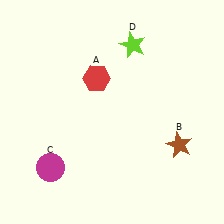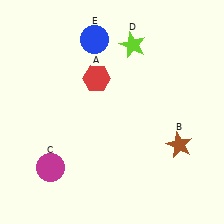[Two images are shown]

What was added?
A blue circle (E) was added in Image 2.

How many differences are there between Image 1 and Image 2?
There is 1 difference between the two images.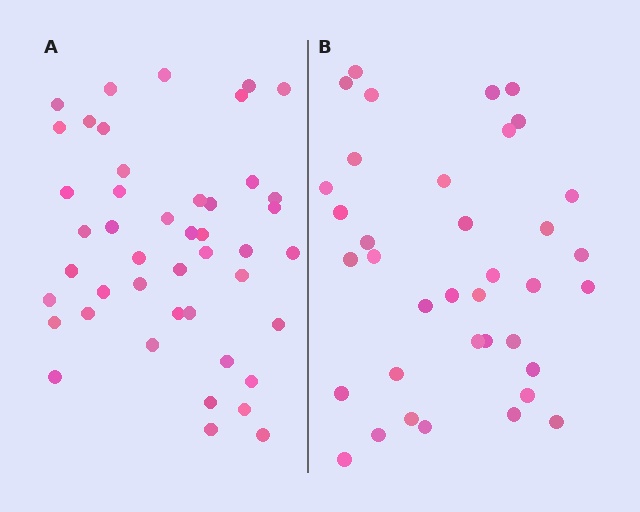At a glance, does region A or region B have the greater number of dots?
Region A (the left region) has more dots.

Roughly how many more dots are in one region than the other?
Region A has roughly 8 or so more dots than region B.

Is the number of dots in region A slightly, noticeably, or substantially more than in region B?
Region A has only slightly more — the two regions are fairly close. The ratio is roughly 1.2 to 1.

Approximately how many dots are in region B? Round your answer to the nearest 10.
About 40 dots. (The exact count is 37, which rounds to 40.)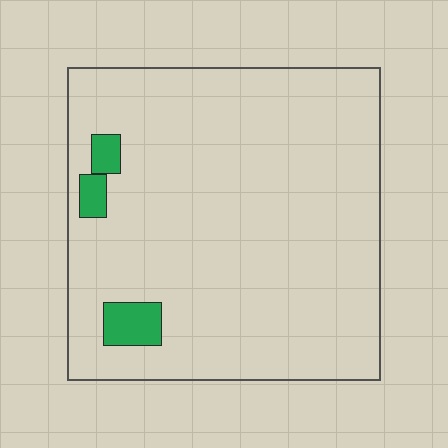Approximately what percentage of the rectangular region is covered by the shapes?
Approximately 5%.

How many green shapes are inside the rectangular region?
3.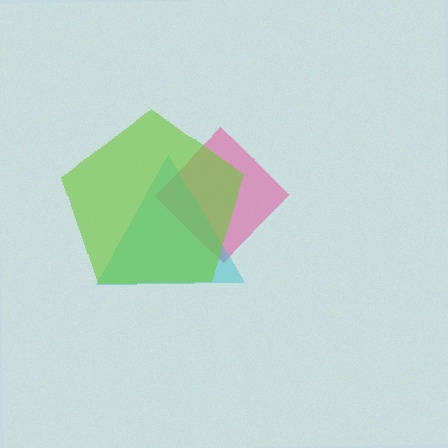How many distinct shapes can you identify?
There are 3 distinct shapes: a pink diamond, a cyan triangle, a lime pentagon.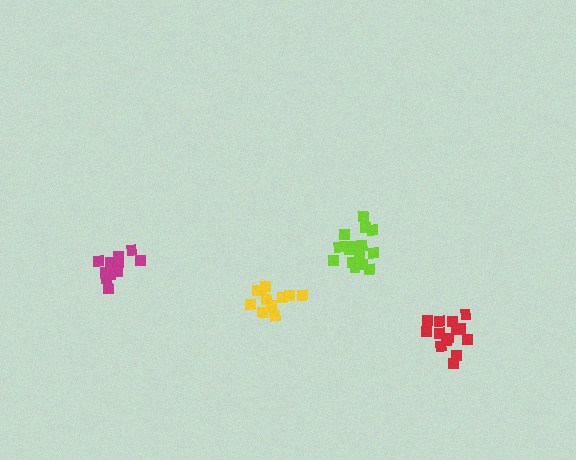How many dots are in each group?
Group 1: 14 dots, Group 2: 16 dots, Group 3: 11 dots, Group 4: 15 dots (56 total).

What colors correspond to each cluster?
The clusters are colored: magenta, lime, yellow, red.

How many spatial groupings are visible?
There are 4 spatial groupings.